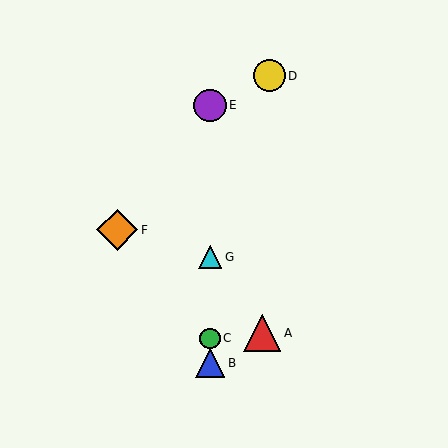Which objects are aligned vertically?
Objects B, C, E, G are aligned vertically.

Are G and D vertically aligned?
No, G is at x≈210 and D is at x≈269.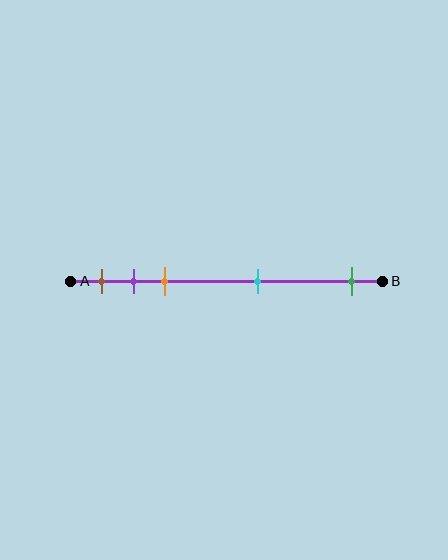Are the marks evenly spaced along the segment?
No, the marks are not evenly spaced.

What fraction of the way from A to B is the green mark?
The green mark is approximately 90% (0.9) of the way from A to B.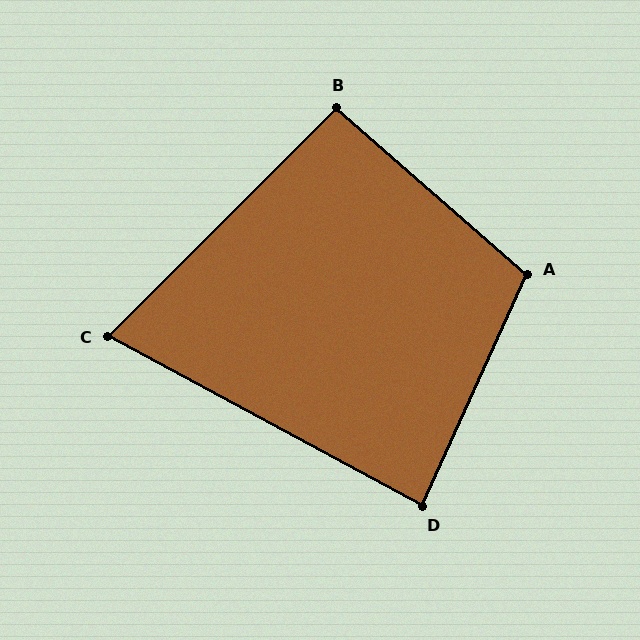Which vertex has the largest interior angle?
A, at approximately 107 degrees.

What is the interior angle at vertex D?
Approximately 86 degrees (approximately right).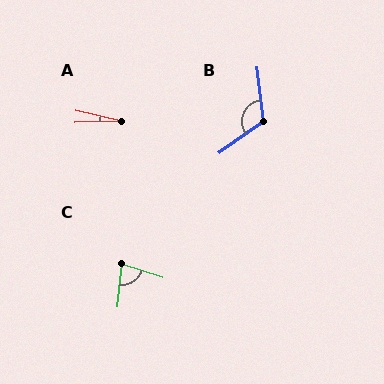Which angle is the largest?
B, at approximately 119 degrees.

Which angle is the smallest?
A, at approximately 16 degrees.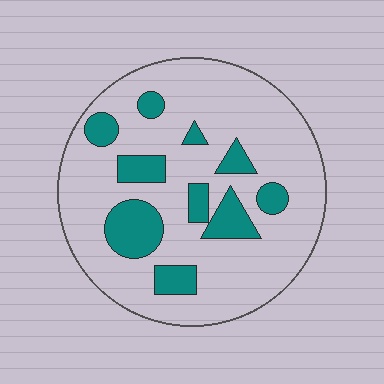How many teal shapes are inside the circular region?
10.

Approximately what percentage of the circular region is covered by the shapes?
Approximately 20%.